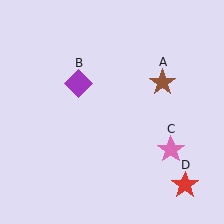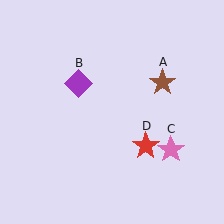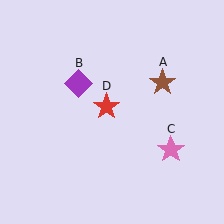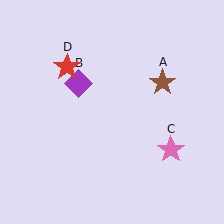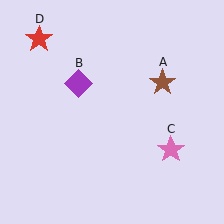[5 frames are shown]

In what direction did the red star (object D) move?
The red star (object D) moved up and to the left.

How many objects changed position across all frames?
1 object changed position: red star (object D).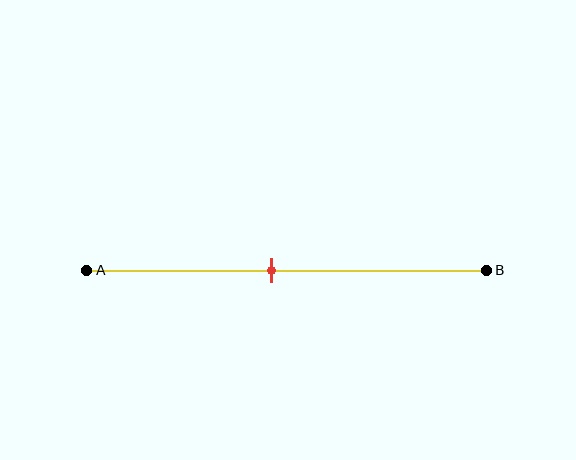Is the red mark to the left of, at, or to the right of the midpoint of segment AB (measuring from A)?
The red mark is to the left of the midpoint of segment AB.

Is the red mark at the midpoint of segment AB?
No, the mark is at about 45% from A, not at the 50% midpoint.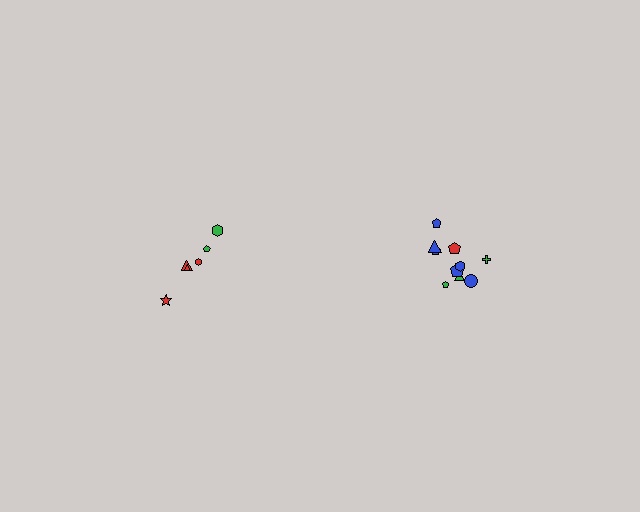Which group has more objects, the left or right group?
The right group.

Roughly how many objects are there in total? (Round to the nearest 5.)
Roughly 15 objects in total.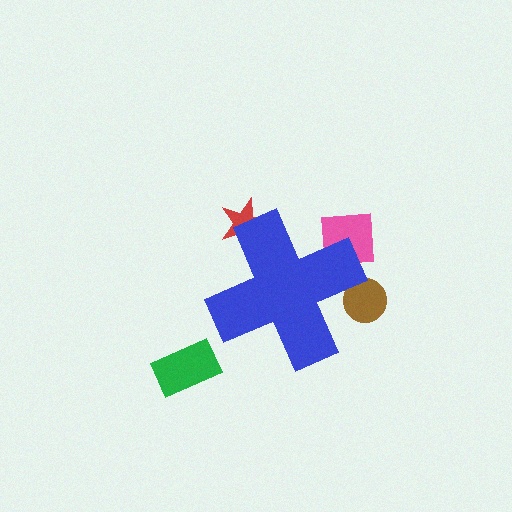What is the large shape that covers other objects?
A blue cross.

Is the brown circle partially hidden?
Yes, the brown circle is partially hidden behind the blue cross.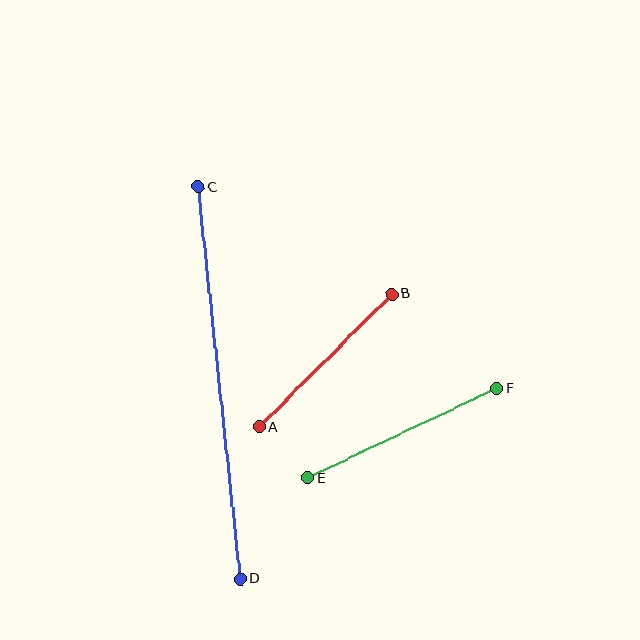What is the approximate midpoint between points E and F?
The midpoint is at approximately (402, 433) pixels.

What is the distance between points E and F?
The distance is approximately 209 pixels.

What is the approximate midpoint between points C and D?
The midpoint is at approximately (219, 383) pixels.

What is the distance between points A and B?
The distance is approximately 188 pixels.